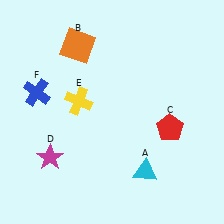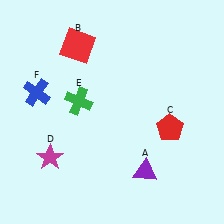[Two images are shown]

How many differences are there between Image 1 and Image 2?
There are 3 differences between the two images.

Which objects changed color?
A changed from cyan to purple. B changed from orange to red. E changed from yellow to green.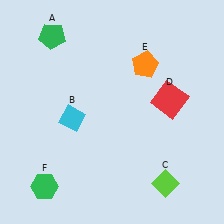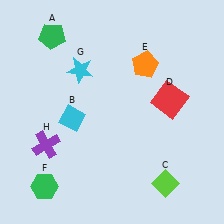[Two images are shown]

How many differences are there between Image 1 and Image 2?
There are 2 differences between the two images.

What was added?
A cyan star (G), a purple cross (H) were added in Image 2.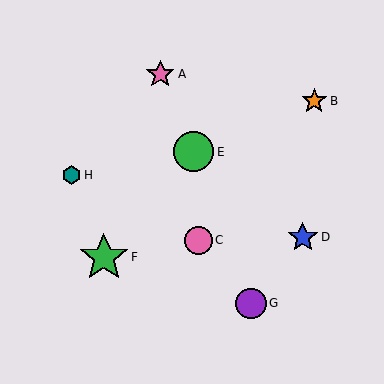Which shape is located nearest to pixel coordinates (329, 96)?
The orange star (labeled B) at (314, 101) is nearest to that location.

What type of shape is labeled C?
Shape C is a pink circle.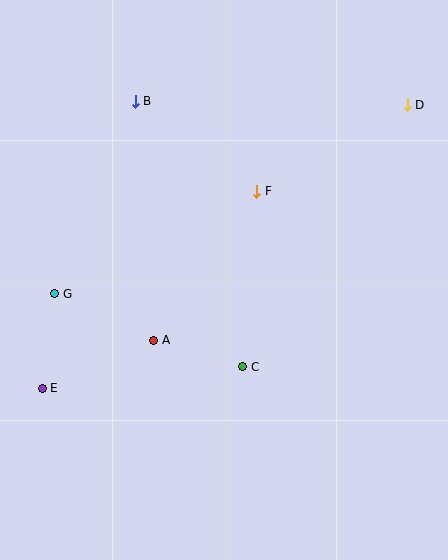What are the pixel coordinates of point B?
Point B is at (135, 101).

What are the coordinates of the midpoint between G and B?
The midpoint between G and B is at (95, 197).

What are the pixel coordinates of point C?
Point C is at (243, 367).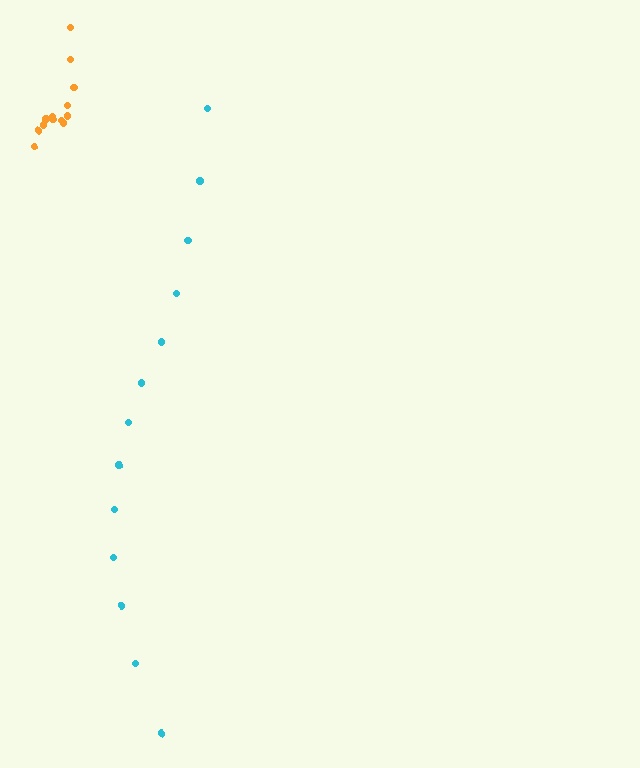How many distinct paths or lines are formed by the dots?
There are 2 distinct paths.